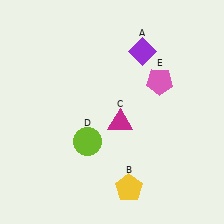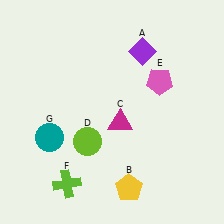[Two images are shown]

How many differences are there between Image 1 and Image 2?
There are 2 differences between the two images.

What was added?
A lime cross (F), a teal circle (G) were added in Image 2.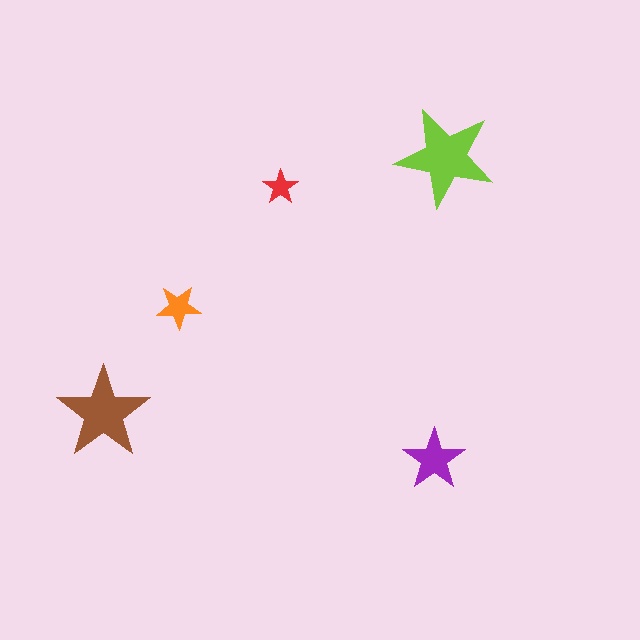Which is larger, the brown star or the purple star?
The brown one.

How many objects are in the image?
There are 5 objects in the image.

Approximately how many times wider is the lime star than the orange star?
About 2.5 times wider.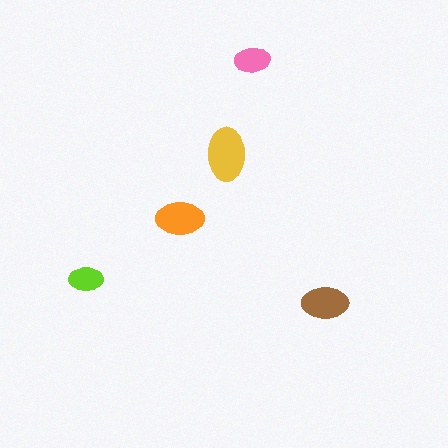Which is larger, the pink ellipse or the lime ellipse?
The pink one.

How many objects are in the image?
There are 5 objects in the image.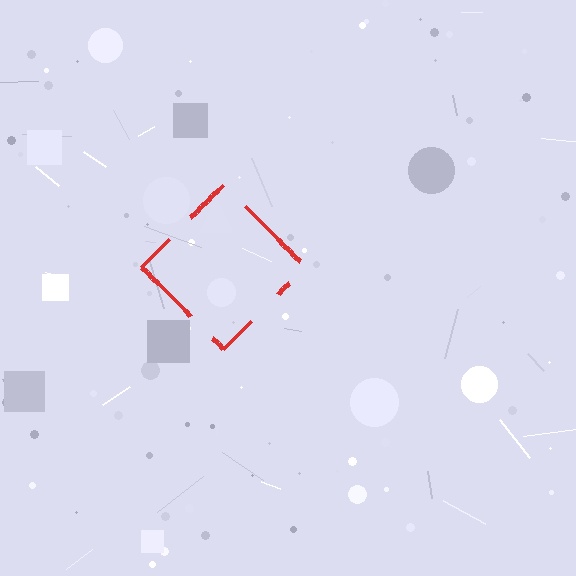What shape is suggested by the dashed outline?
The dashed outline suggests a diamond.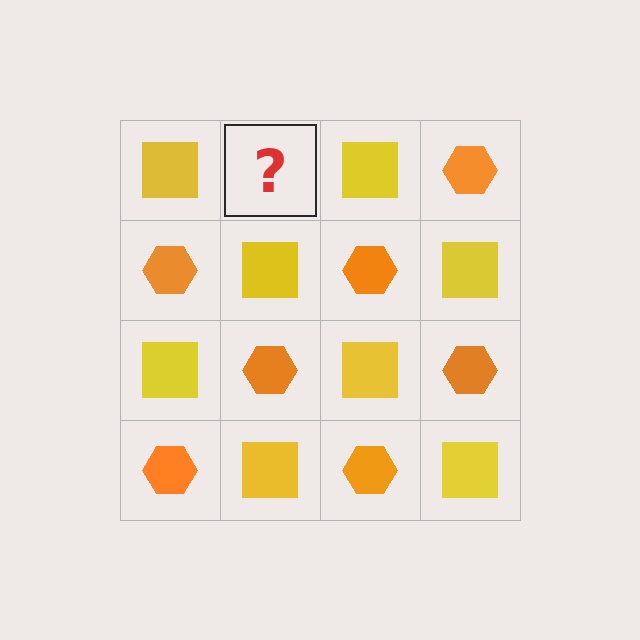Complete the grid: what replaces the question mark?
The question mark should be replaced with an orange hexagon.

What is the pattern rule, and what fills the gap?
The rule is that it alternates yellow square and orange hexagon in a checkerboard pattern. The gap should be filled with an orange hexagon.